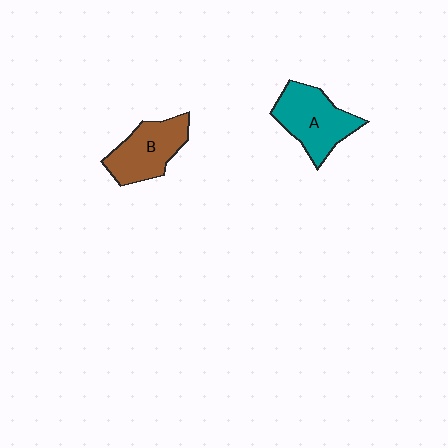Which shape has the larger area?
Shape A (teal).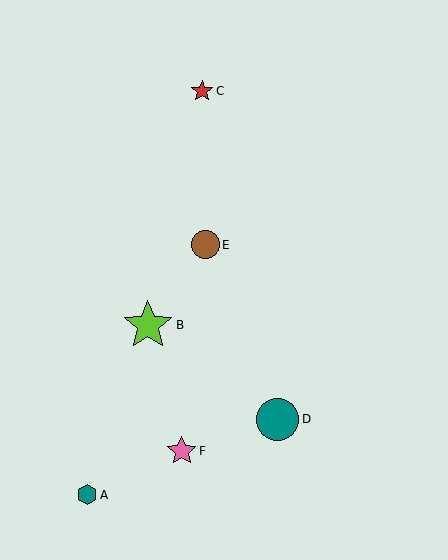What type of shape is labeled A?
Shape A is a teal hexagon.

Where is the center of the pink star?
The center of the pink star is at (182, 451).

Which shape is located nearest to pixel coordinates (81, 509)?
The teal hexagon (labeled A) at (87, 495) is nearest to that location.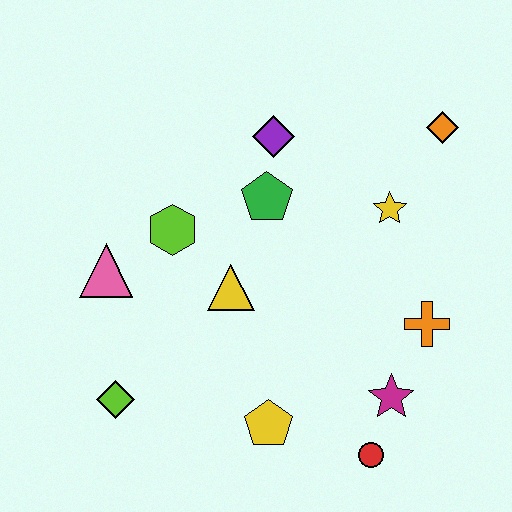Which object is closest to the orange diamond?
The yellow star is closest to the orange diamond.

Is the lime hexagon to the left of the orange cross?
Yes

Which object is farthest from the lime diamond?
The orange diamond is farthest from the lime diamond.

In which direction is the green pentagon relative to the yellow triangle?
The green pentagon is above the yellow triangle.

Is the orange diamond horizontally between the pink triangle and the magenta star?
No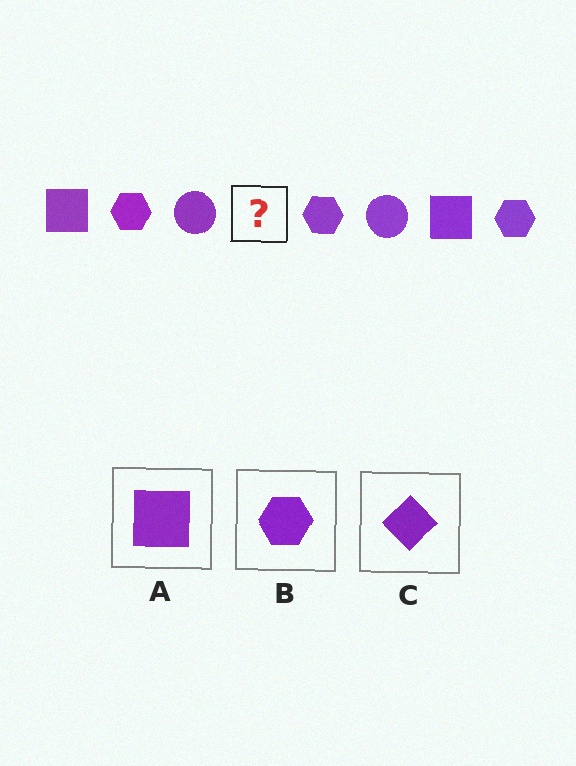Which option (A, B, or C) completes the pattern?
A.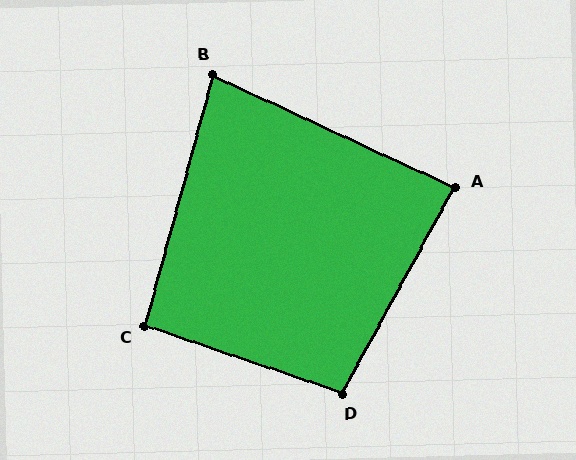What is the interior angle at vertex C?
Approximately 94 degrees (approximately right).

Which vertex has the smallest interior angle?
B, at approximately 80 degrees.